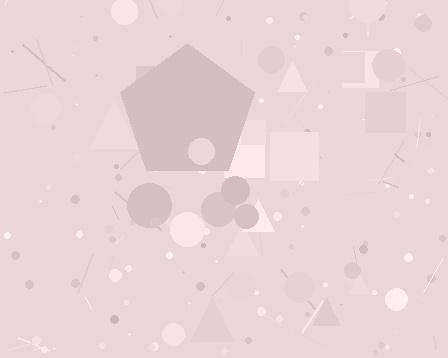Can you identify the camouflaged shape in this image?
The camouflaged shape is a pentagon.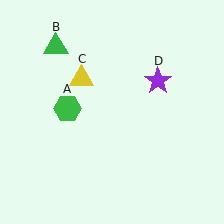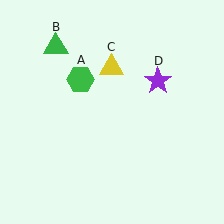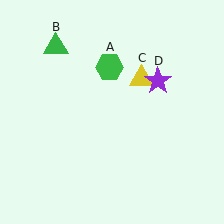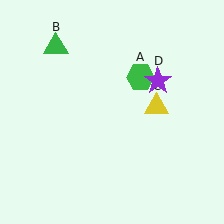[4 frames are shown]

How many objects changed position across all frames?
2 objects changed position: green hexagon (object A), yellow triangle (object C).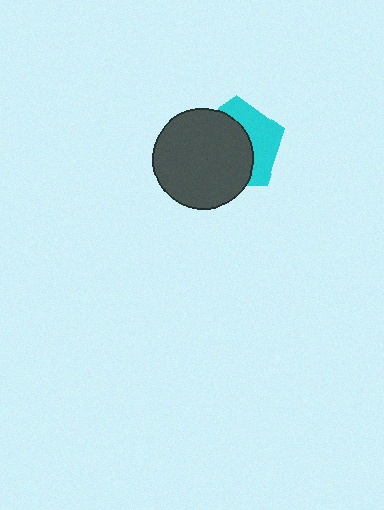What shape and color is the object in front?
The object in front is a dark gray circle.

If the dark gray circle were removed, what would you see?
You would see the complete cyan pentagon.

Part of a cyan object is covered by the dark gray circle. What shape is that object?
It is a pentagon.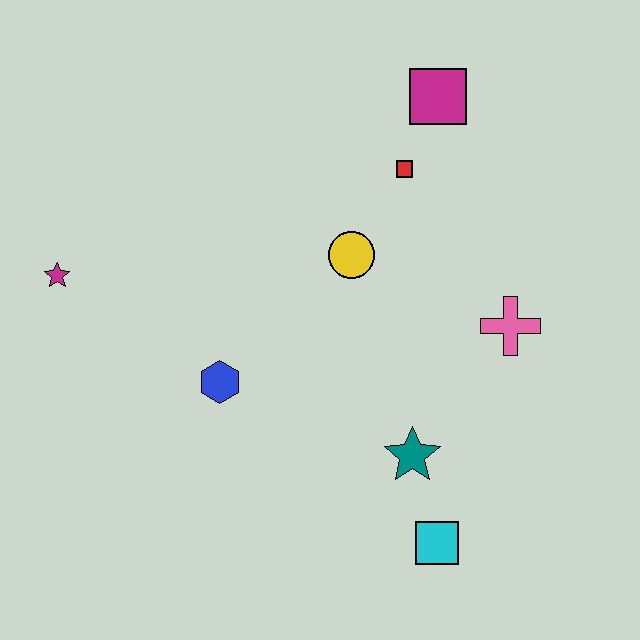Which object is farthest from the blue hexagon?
The magenta square is farthest from the blue hexagon.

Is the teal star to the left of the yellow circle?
No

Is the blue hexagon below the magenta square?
Yes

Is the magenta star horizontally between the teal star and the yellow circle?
No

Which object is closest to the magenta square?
The red square is closest to the magenta square.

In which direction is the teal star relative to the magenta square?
The teal star is below the magenta square.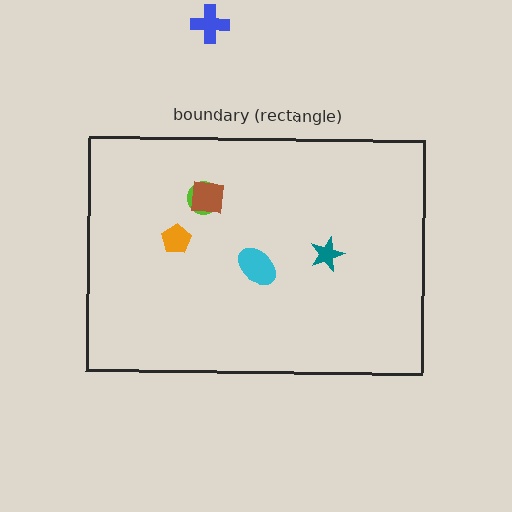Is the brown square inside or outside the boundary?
Inside.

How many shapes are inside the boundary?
5 inside, 1 outside.